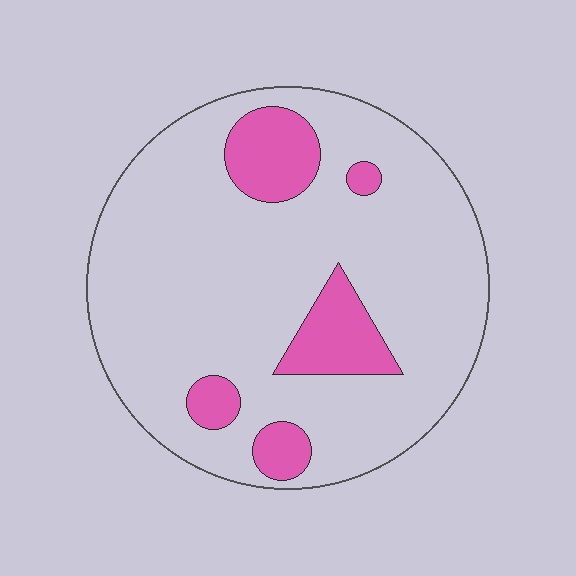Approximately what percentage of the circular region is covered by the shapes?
Approximately 15%.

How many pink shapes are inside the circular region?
5.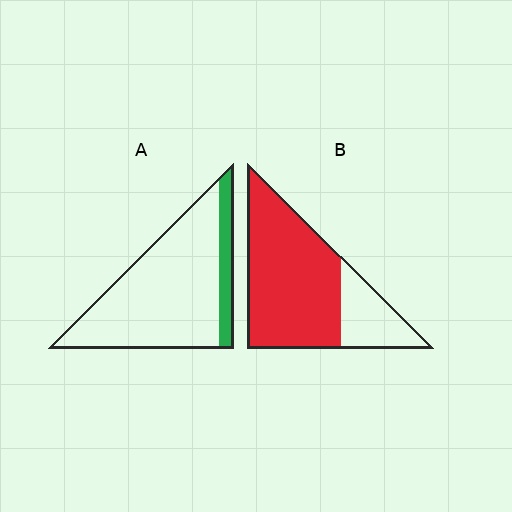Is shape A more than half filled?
No.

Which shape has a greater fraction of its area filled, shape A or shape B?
Shape B.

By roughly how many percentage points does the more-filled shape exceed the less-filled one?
By roughly 60 percentage points (B over A).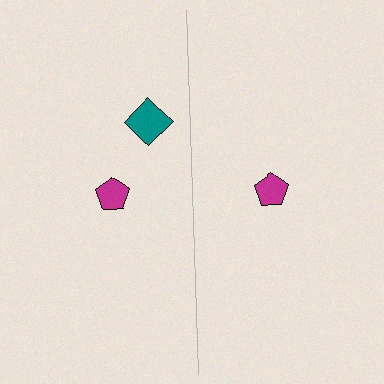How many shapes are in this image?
There are 3 shapes in this image.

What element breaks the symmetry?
A teal diamond is missing from the right side.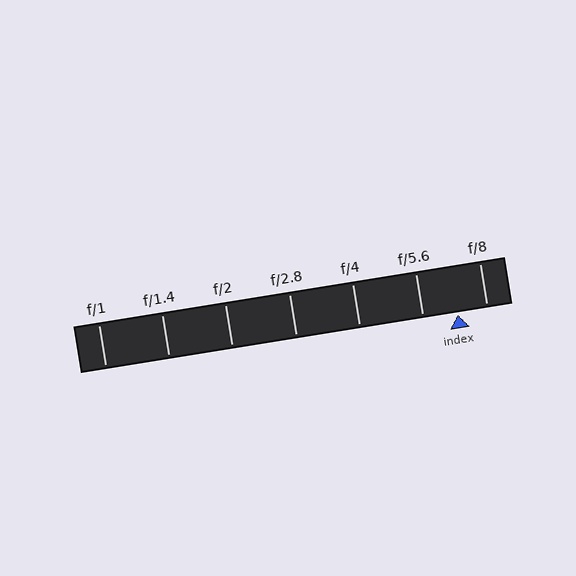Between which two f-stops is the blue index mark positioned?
The index mark is between f/5.6 and f/8.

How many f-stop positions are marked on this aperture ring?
There are 7 f-stop positions marked.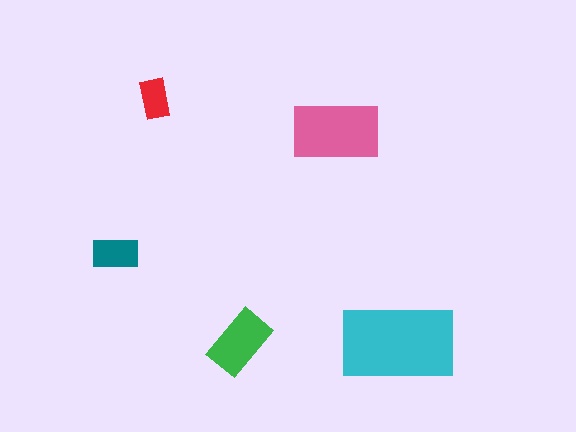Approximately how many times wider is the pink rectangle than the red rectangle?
About 2 times wider.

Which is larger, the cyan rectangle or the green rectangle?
The cyan one.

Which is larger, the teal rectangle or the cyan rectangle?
The cyan one.